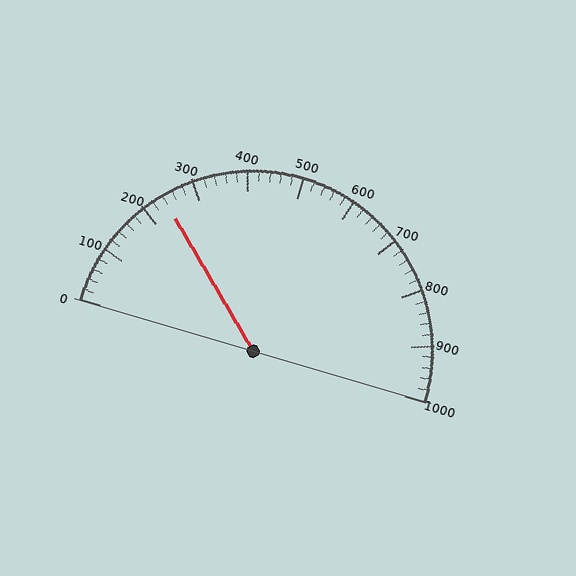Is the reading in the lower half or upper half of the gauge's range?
The reading is in the lower half of the range (0 to 1000).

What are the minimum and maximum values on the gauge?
The gauge ranges from 0 to 1000.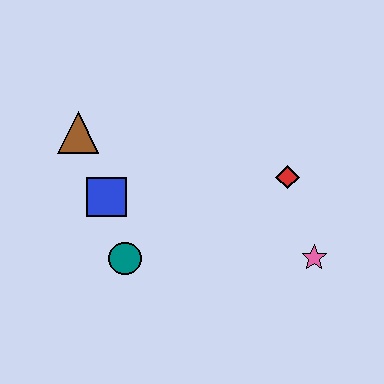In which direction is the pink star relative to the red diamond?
The pink star is below the red diamond.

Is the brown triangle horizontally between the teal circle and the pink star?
No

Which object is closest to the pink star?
The red diamond is closest to the pink star.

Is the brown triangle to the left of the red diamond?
Yes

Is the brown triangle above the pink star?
Yes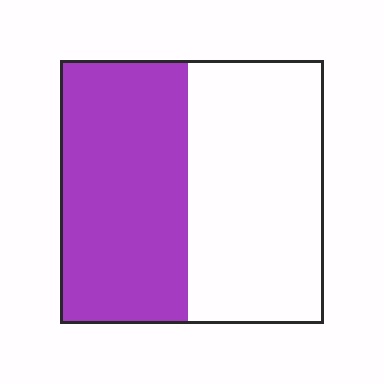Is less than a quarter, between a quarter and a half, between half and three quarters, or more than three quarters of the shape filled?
Between a quarter and a half.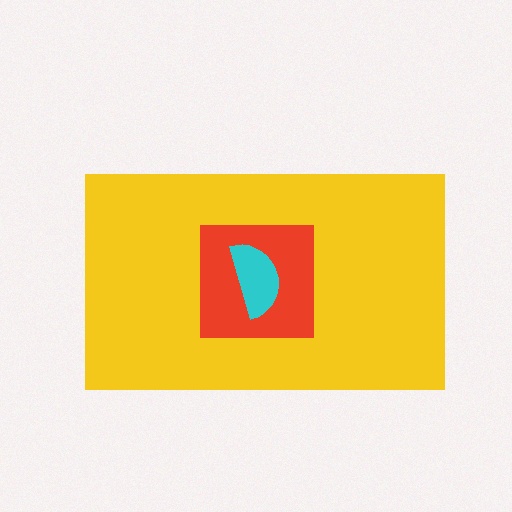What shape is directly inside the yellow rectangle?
The red square.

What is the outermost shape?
The yellow rectangle.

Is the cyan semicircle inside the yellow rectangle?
Yes.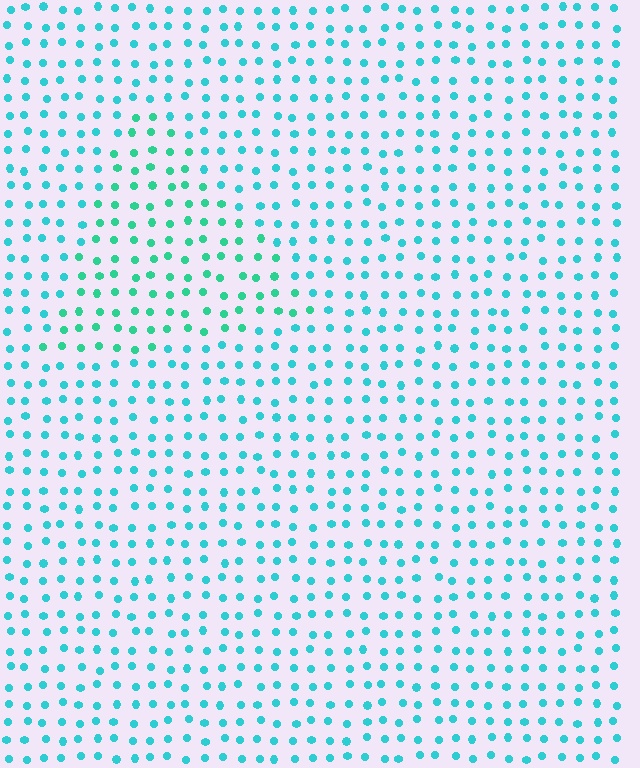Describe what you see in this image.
The image is filled with small cyan elements in a uniform arrangement. A triangle-shaped region is visible where the elements are tinted to a slightly different hue, forming a subtle color boundary.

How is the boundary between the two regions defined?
The boundary is defined purely by a slight shift in hue (about 26 degrees). Spacing, size, and orientation are identical on both sides.